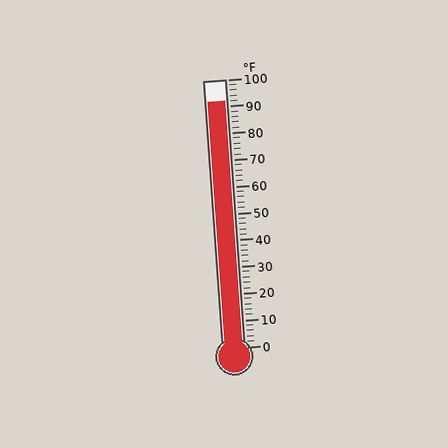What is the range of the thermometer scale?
The thermometer scale ranges from 0°F to 100°F.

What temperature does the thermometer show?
The thermometer shows approximately 92°F.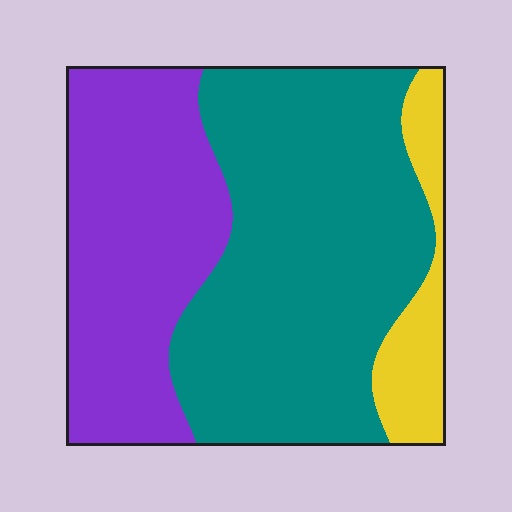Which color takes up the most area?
Teal, at roughly 55%.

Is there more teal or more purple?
Teal.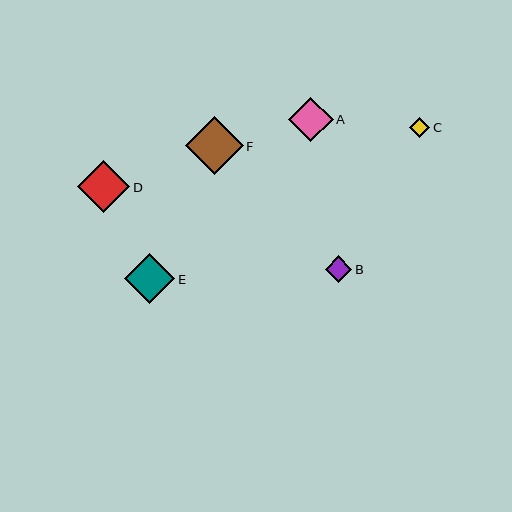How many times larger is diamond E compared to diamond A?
Diamond E is approximately 1.1 times the size of diamond A.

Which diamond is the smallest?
Diamond C is the smallest with a size of approximately 20 pixels.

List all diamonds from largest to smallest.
From largest to smallest: F, D, E, A, B, C.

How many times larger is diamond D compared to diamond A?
Diamond D is approximately 1.2 times the size of diamond A.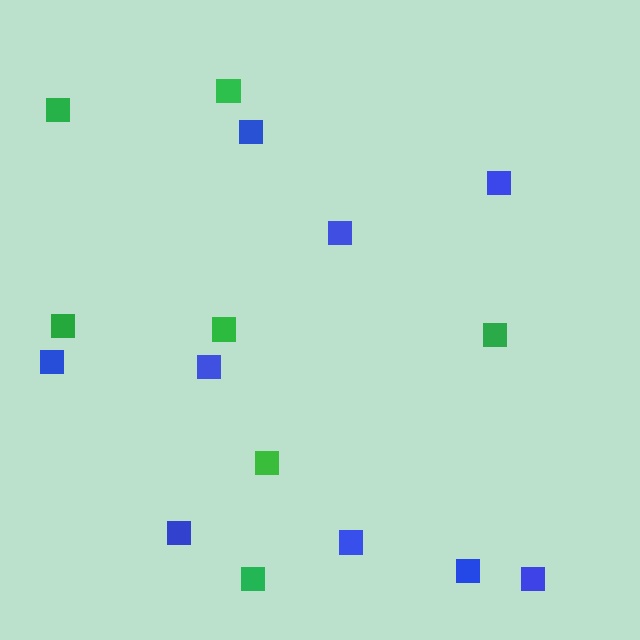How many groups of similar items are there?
There are 2 groups: one group of blue squares (9) and one group of green squares (7).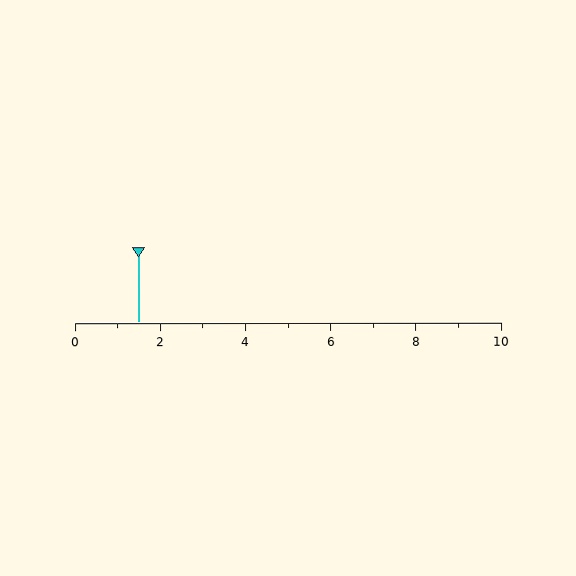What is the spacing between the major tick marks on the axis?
The major ticks are spaced 2 apart.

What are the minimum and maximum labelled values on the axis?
The axis runs from 0 to 10.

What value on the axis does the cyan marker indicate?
The marker indicates approximately 1.5.